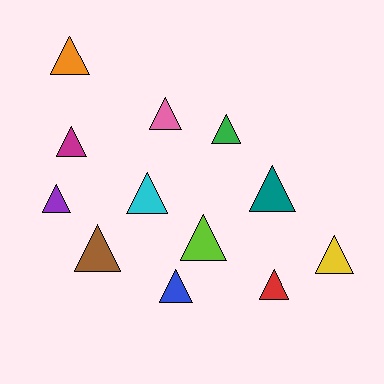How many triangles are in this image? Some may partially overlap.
There are 12 triangles.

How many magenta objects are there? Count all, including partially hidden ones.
There is 1 magenta object.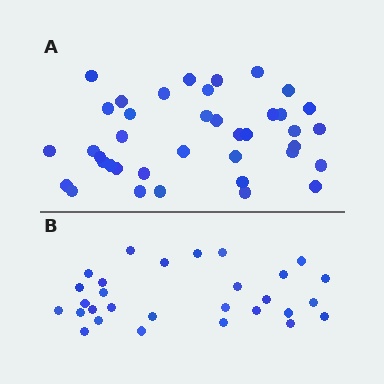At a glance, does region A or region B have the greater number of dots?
Region A (the top region) has more dots.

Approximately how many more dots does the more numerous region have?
Region A has roughly 10 or so more dots than region B.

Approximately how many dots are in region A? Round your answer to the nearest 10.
About 40 dots. (The exact count is 39, which rounds to 40.)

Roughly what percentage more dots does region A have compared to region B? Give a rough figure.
About 35% more.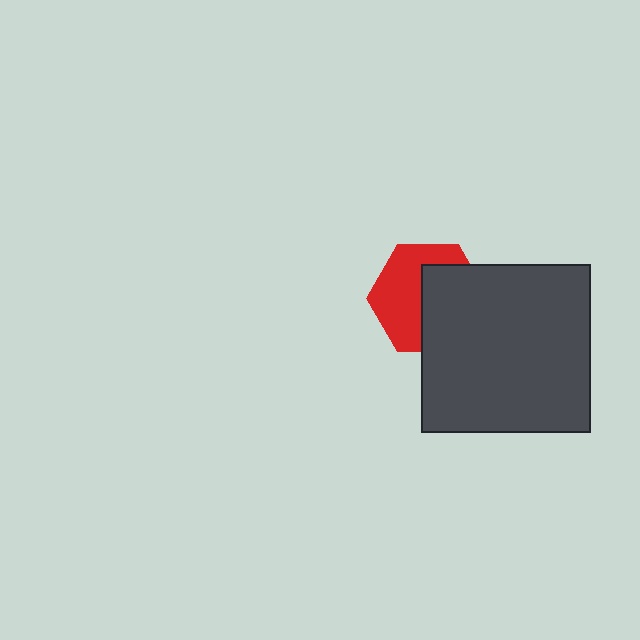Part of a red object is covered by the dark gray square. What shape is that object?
It is a hexagon.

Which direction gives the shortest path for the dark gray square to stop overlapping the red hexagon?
Moving right gives the shortest separation.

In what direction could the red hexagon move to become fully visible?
The red hexagon could move left. That would shift it out from behind the dark gray square entirely.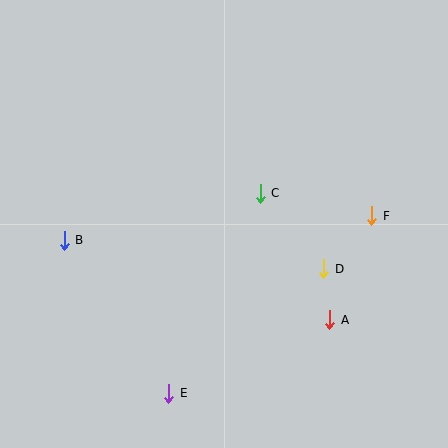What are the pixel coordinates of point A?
Point A is at (330, 320).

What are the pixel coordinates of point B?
Point B is at (64, 240).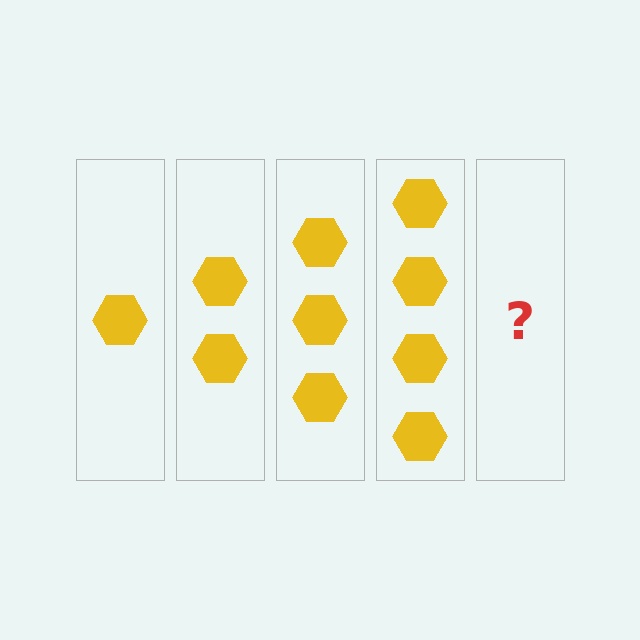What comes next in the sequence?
The next element should be 5 hexagons.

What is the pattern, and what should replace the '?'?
The pattern is that each step adds one more hexagon. The '?' should be 5 hexagons.